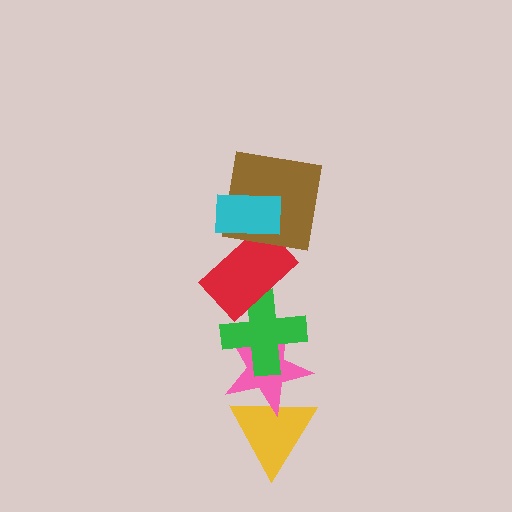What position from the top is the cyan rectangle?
The cyan rectangle is 1st from the top.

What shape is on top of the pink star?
The green cross is on top of the pink star.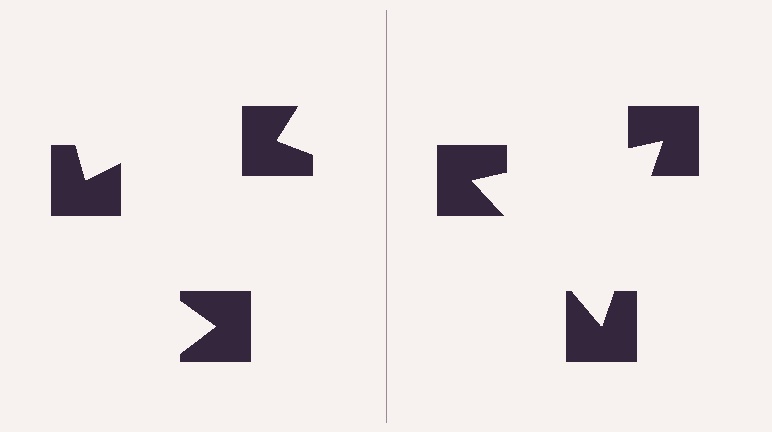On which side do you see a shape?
An illusory triangle appears on the right side. On the left side the wedge cuts are rotated, so no coherent shape forms.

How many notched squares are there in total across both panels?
6 — 3 on each side.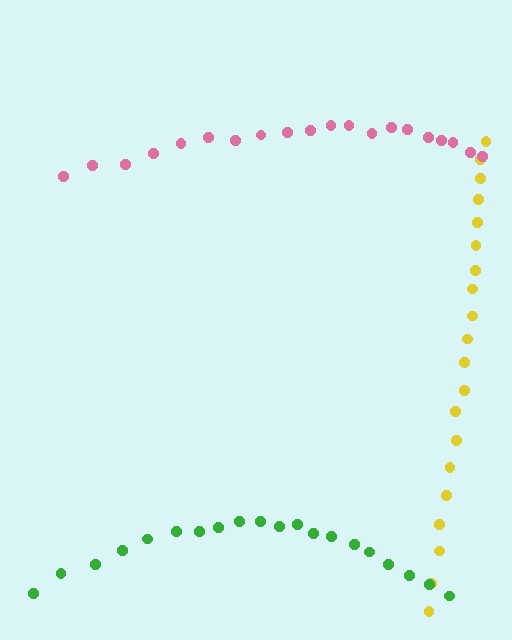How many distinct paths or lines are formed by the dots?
There are 3 distinct paths.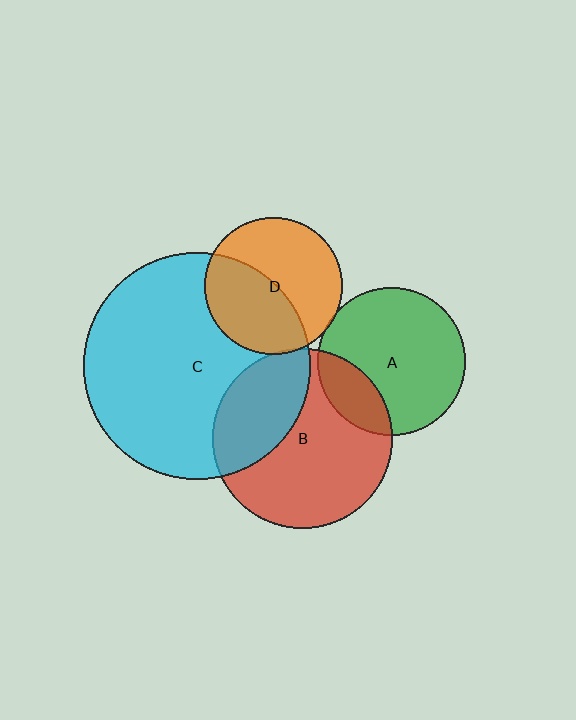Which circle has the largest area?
Circle C (cyan).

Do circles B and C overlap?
Yes.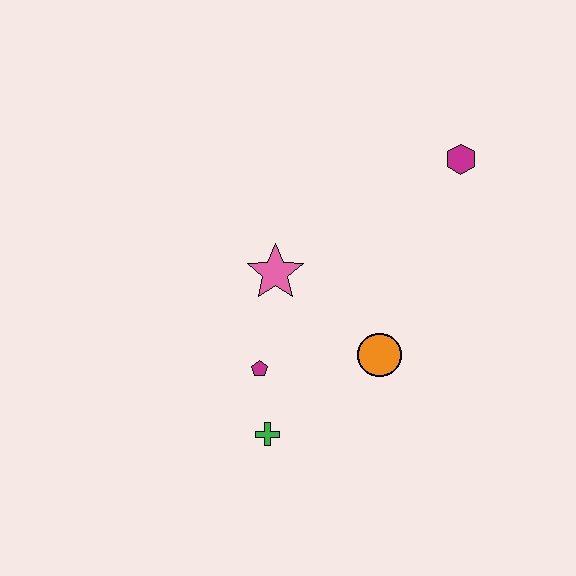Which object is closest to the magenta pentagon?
The green cross is closest to the magenta pentagon.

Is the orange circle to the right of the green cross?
Yes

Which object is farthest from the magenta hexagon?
The green cross is farthest from the magenta hexagon.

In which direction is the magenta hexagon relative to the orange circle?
The magenta hexagon is above the orange circle.